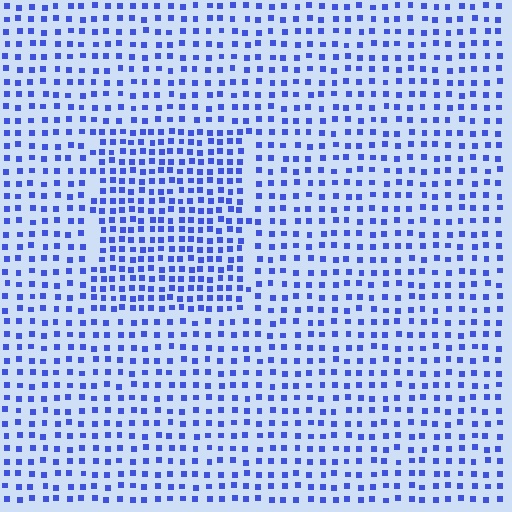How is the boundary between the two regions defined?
The boundary is defined by a change in element density (approximately 1.7x ratio). All elements are the same color, size, and shape.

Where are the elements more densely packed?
The elements are more densely packed inside the rectangle boundary.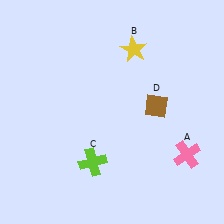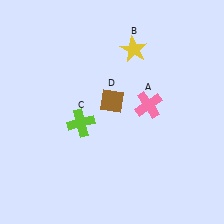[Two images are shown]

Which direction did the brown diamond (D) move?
The brown diamond (D) moved left.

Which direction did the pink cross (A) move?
The pink cross (A) moved up.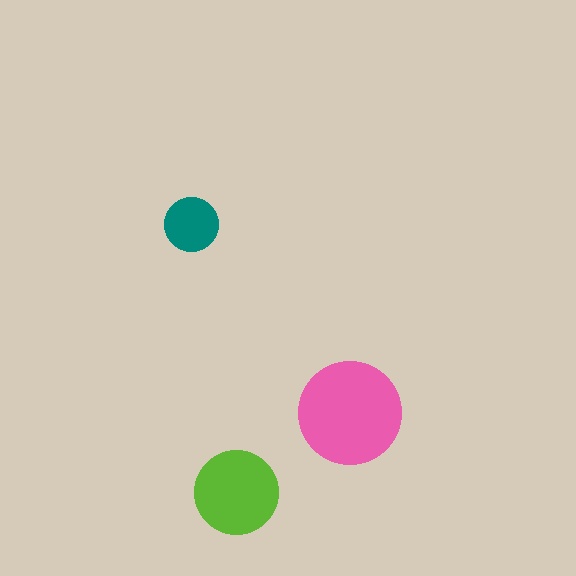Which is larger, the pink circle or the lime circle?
The pink one.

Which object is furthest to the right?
The pink circle is rightmost.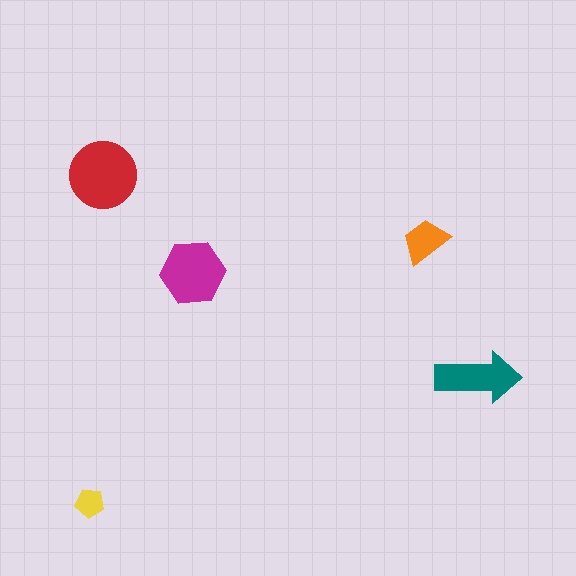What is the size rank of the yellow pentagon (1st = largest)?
5th.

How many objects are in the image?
There are 5 objects in the image.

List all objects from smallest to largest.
The yellow pentagon, the orange trapezoid, the teal arrow, the magenta hexagon, the red circle.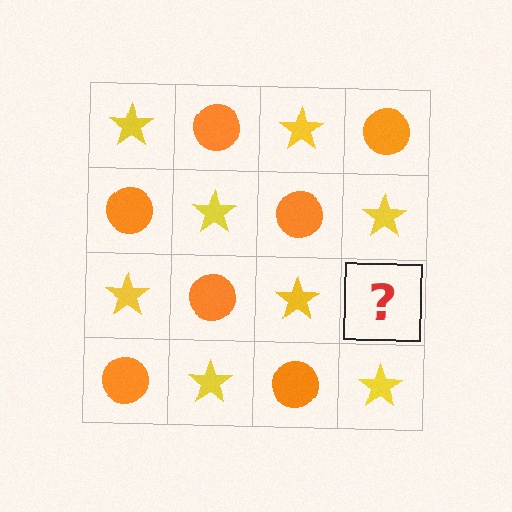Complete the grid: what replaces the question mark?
The question mark should be replaced with an orange circle.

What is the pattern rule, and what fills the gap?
The rule is that it alternates yellow star and orange circle in a checkerboard pattern. The gap should be filled with an orange circle.